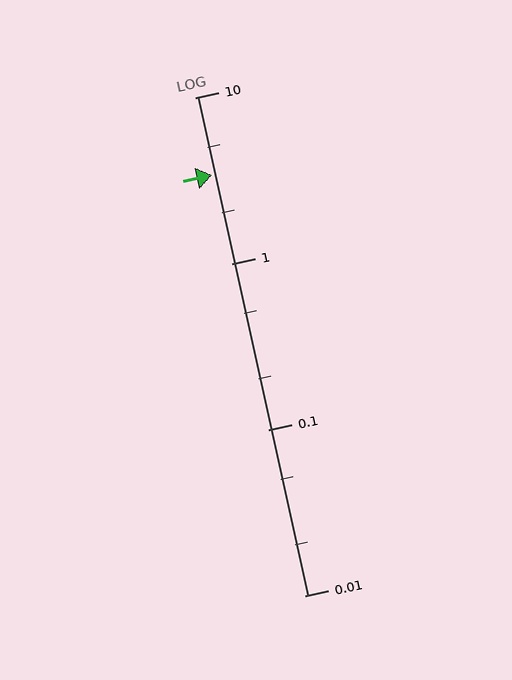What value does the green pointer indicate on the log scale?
The pointer indicates approximately 3.4.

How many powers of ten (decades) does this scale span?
The scale spans 3 decades, from 0.01 to 10.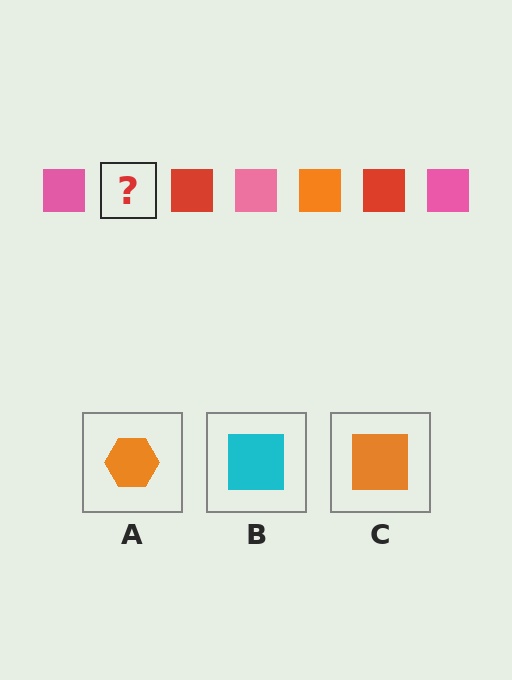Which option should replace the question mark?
Option C.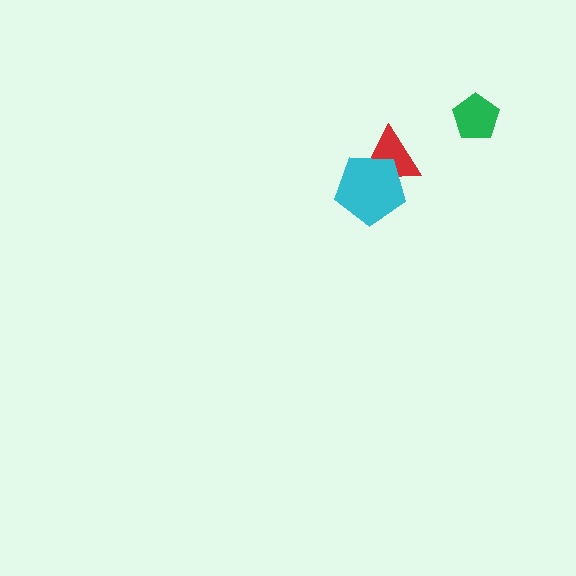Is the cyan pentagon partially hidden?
No, no other shape covers it.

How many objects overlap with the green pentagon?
0 objects overlap with the green pentagon.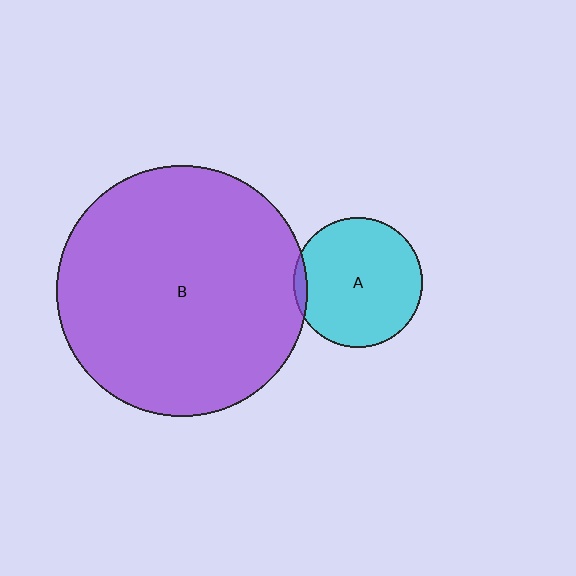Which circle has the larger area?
Circle B (purple).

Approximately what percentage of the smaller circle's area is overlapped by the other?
Approximately 5%.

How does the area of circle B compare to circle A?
Approximately 3.7 times.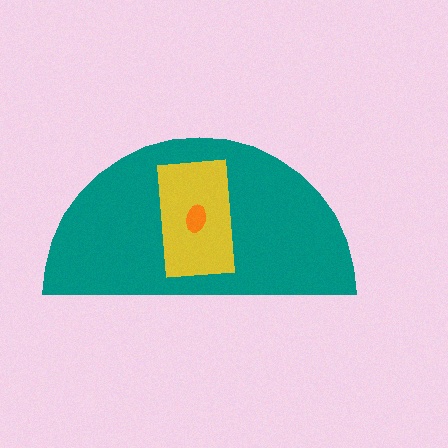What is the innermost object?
The orange ellipse.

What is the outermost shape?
The teal semicircle.